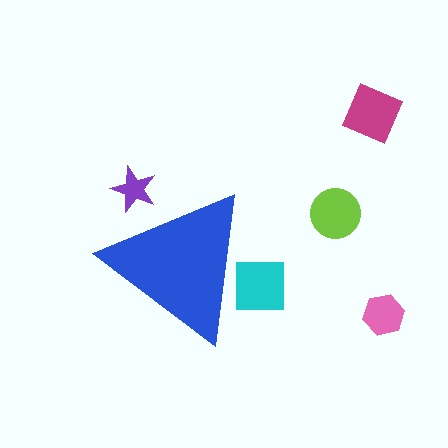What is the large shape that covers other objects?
A blue triangle.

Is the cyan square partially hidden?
Yes, the cyan square is partially hidden behind the blue triangle.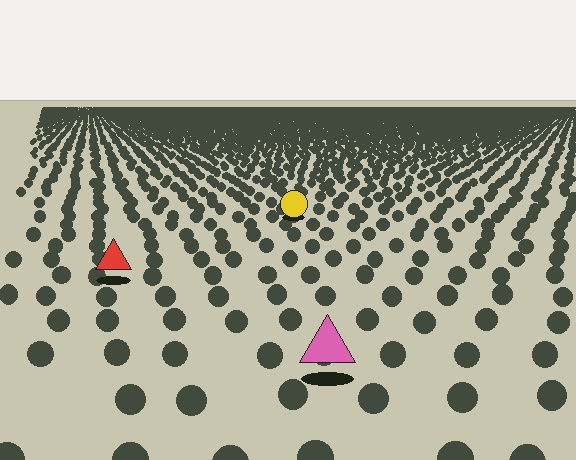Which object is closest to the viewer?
The pink triangle is closest. The texture marks near it are larger and more spread out.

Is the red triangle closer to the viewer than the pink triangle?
No. The pink triangle is closer — you can tell from the texture gradient: the ground texture is coarser near it.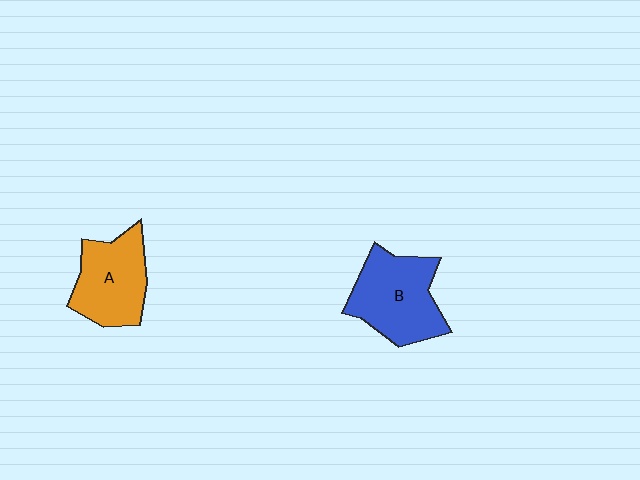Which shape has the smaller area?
Shape A (orange).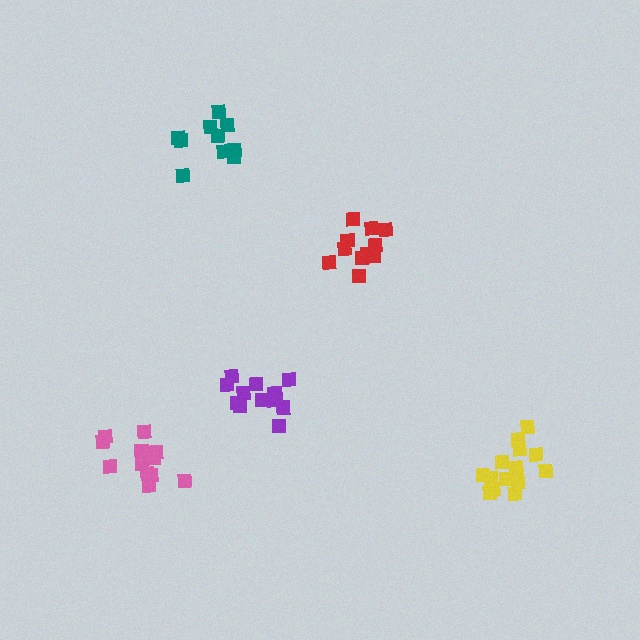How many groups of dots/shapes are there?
There are 5 groups.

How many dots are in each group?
Group 1: 11 dots, Group 2: 12 dots, Group 3: 15 dots, Group 4: 12 dots, Group 5: 10 dots (60 total).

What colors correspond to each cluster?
The clusters are colored: red, pink, yellow, purple, teal.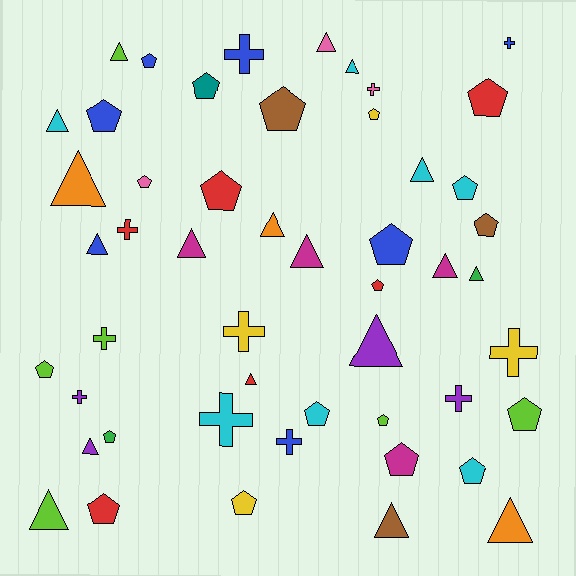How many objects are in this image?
There are 50 objects.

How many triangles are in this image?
There are 18 triangles.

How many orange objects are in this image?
There are 3 orange objects.